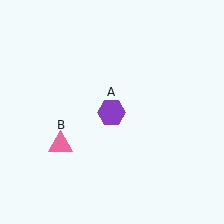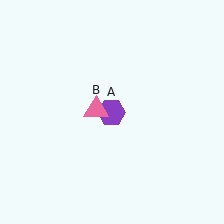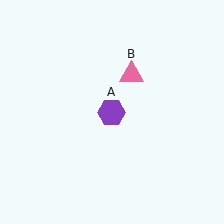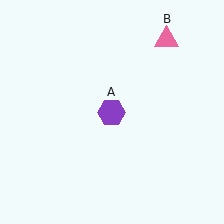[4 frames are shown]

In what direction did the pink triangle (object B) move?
The pink triangle (object B) moved up and to the right.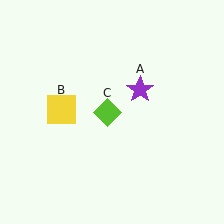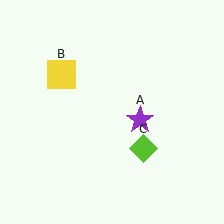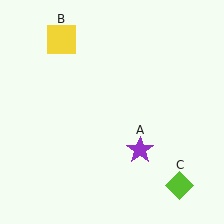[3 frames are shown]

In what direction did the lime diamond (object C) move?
The lime diamond (object C) moved down and to the right.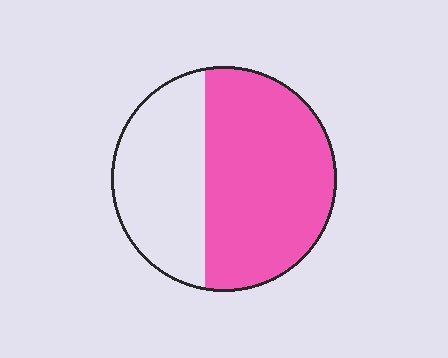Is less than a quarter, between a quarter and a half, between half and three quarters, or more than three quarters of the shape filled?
Between half and three quarters.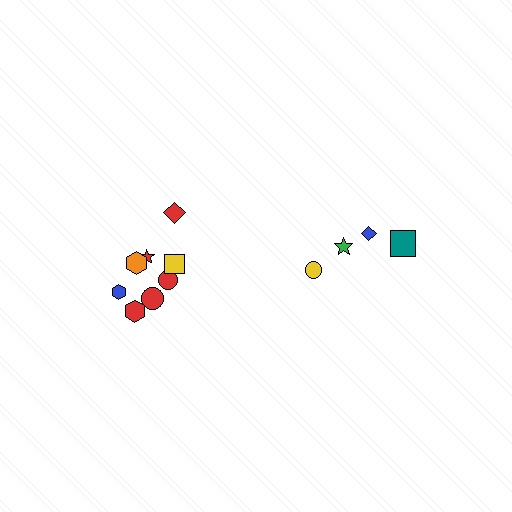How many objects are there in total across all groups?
There are 12 objects.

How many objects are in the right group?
There are 4 objects.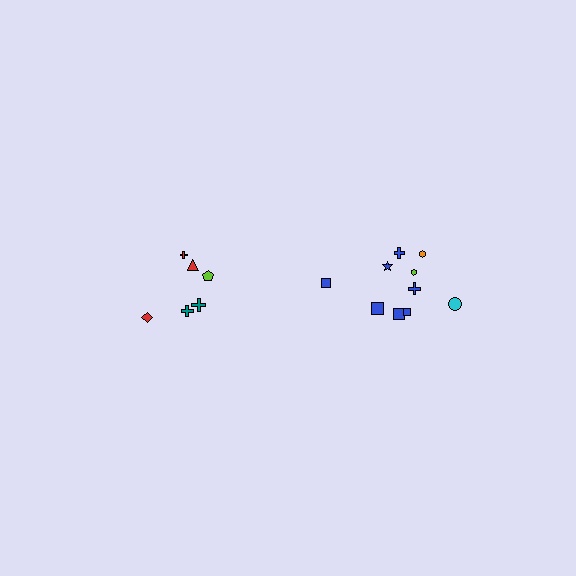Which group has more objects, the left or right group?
The right group.